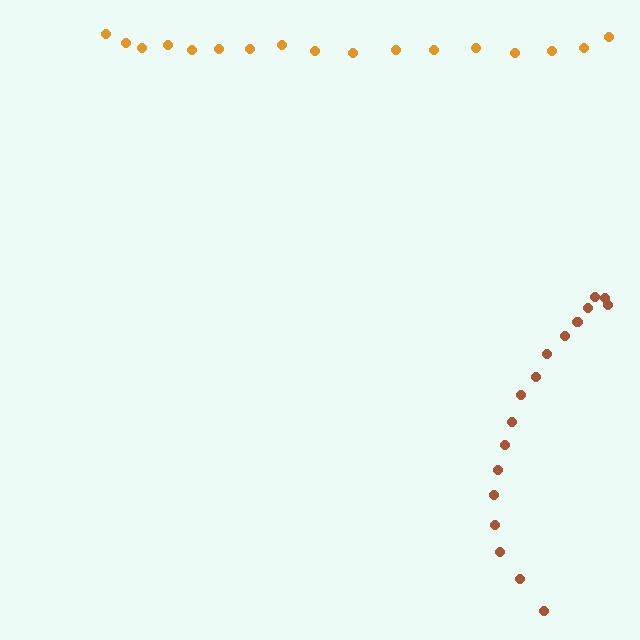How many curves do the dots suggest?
There are 2 distinct paths.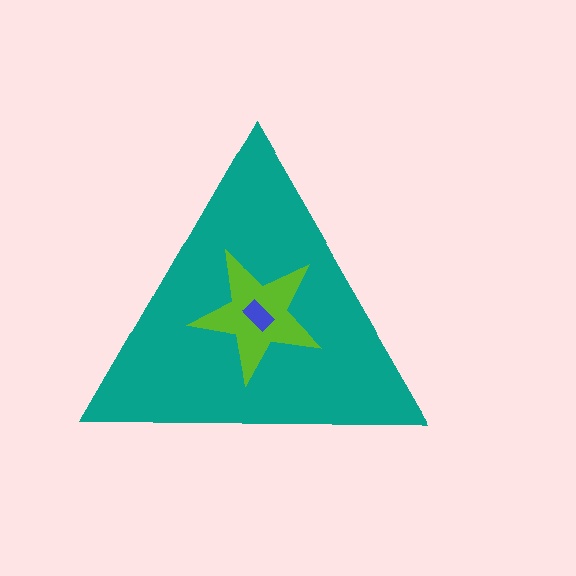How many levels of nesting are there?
3.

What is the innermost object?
The blue rectangle.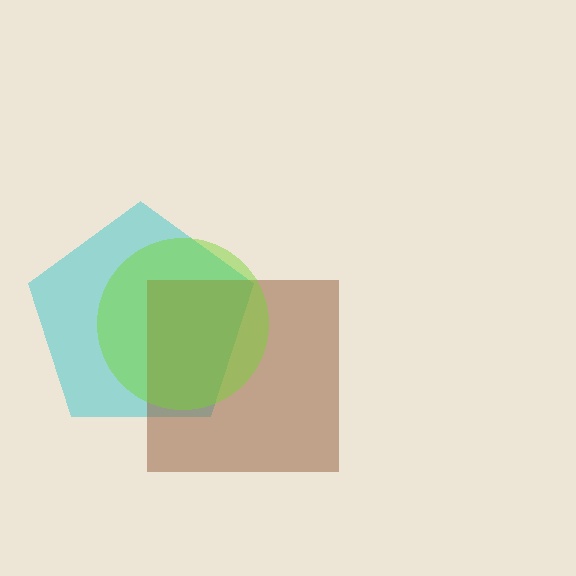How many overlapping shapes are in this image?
There are 3 overlapping shapes in the image.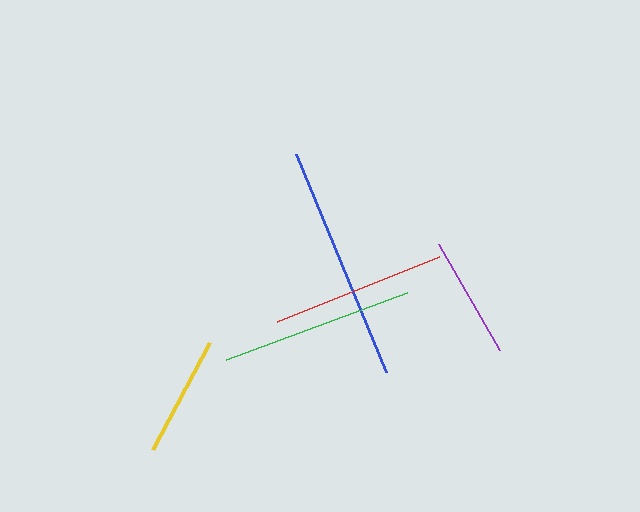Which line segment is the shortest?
The yellow line is the shortest at approximately 121 pixels.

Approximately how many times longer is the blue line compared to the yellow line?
The blue line is approximately 2.0 times the length of the yellow line.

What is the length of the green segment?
The green segment is approximately 194 pixels long.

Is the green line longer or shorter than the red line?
The green line is longer than the red line.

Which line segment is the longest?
The blue line is the longest at approximately 236 pixels.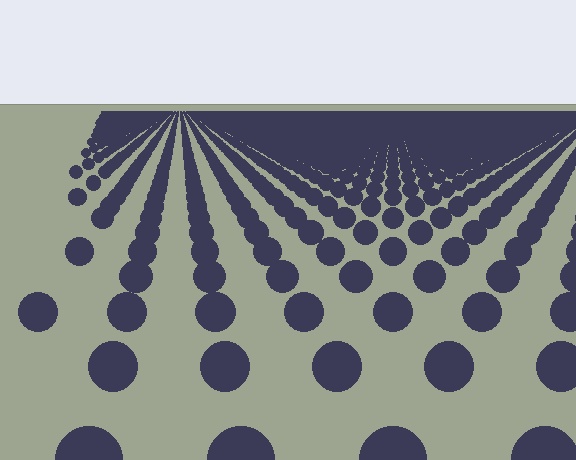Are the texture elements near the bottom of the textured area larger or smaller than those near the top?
Larger. Near the bottom, elements are closer to the viewer and appear at a bigger on-screen size.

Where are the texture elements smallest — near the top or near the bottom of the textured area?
Near the top.